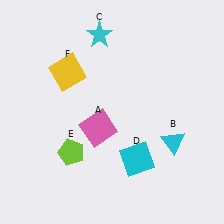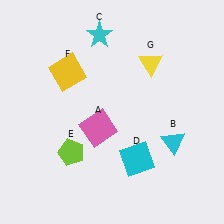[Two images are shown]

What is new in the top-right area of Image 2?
A yellow triangle (G) was added in the top-right area of Image 2.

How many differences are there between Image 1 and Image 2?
There is 1 difference between the two images.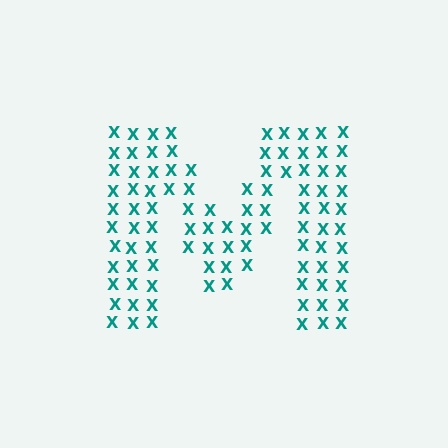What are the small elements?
The small elements are letter X's.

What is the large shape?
The large shape is the letter M.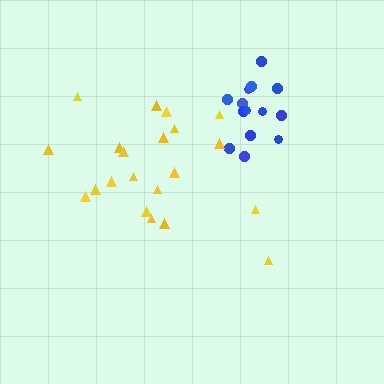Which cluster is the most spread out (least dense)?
Yellow.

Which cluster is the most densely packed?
Blue.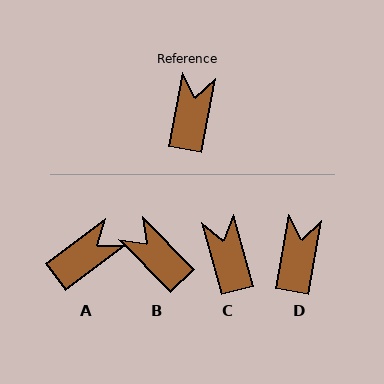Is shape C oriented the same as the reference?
No, it is off by about 26 degrees.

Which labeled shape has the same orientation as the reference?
D.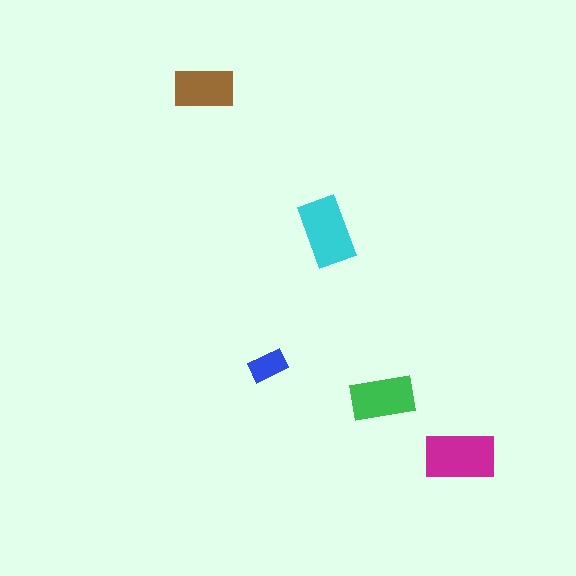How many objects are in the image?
There are 5 objects in the image.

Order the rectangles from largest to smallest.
the magenta one, the cyan one, the green one, the brown one, the blue one.